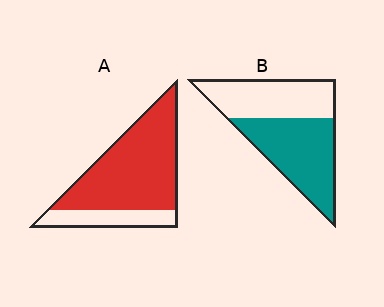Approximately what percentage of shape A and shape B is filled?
A is approximately 75% and B is approximately 55%.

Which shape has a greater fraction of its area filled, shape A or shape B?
Shape A.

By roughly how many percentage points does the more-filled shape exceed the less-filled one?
By roughly 25 percentage points (A over B).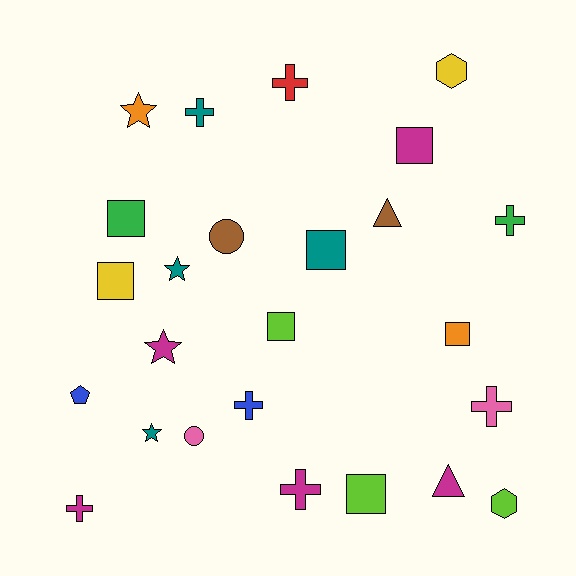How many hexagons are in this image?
There are 2 hexagons.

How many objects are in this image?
There are 25 objects.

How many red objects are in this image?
There is 1 red object.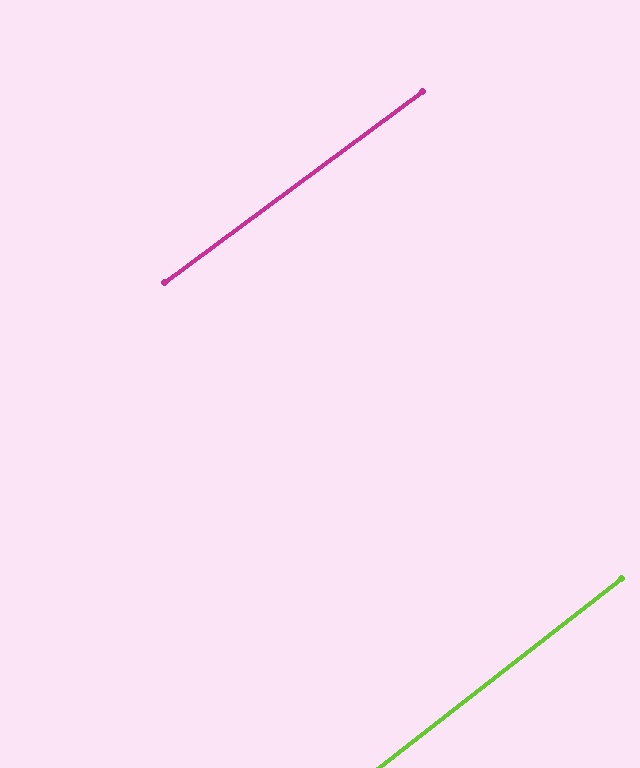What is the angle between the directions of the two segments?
Approximately 1 degree.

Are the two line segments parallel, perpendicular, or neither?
Parallel — their directions differ by only 1.4°.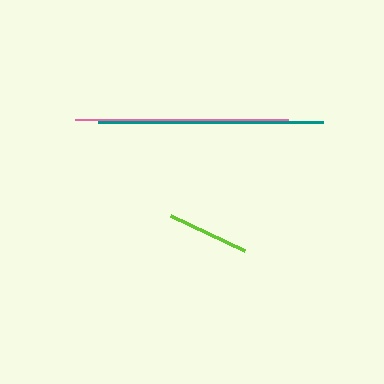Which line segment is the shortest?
The lime line is the shortest at approximately 82 pixels.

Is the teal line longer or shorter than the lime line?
The teal line is longer than the lime line.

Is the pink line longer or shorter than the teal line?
The teal line is longer than the pink line.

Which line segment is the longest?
The teal line is the longest at approximately 225 pixels.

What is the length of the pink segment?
The pink segment is approximately 213 pixels long.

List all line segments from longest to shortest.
From longest to shortest: teal, pink, lime.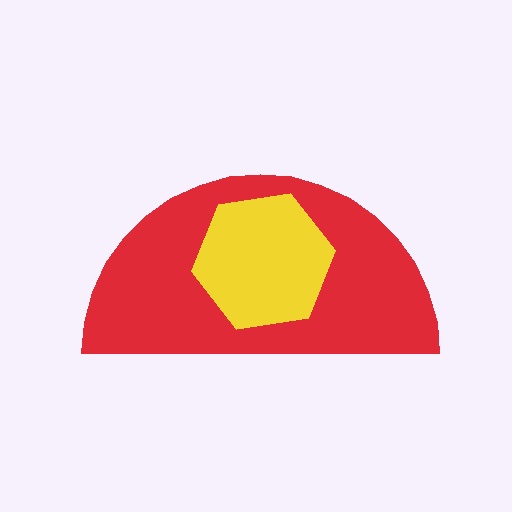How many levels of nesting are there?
2.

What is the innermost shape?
The yellow hexagon.